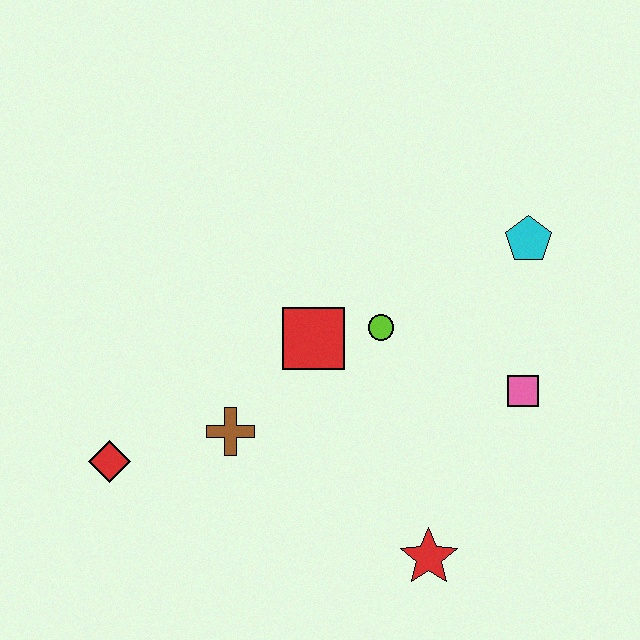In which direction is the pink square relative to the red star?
The pink square is above the red star.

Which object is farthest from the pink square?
The red diamond is farthest from the pink square.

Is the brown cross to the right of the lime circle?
No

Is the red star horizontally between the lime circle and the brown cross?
No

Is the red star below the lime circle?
Yes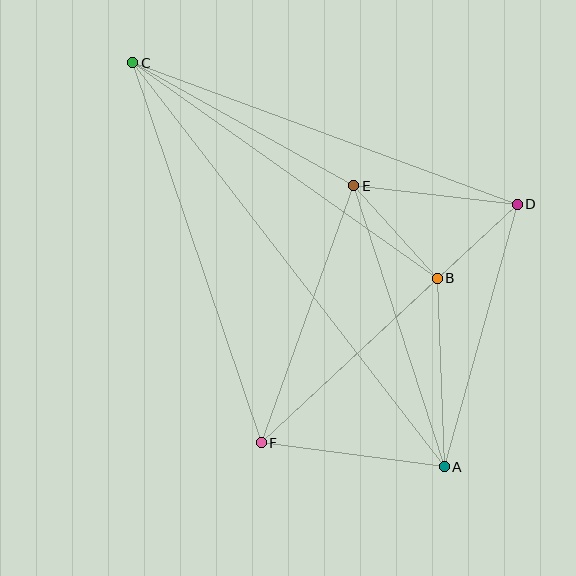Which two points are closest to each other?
Points B and D are closest to each other.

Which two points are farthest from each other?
Points A and C are farthest from each other.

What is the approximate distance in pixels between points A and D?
The distance between A and D is approximately 272 pixels.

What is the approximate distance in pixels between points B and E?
The distance between B and E is approximately 124 pixels.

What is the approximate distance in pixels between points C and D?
The distance between C and D is approximately 410 pixels.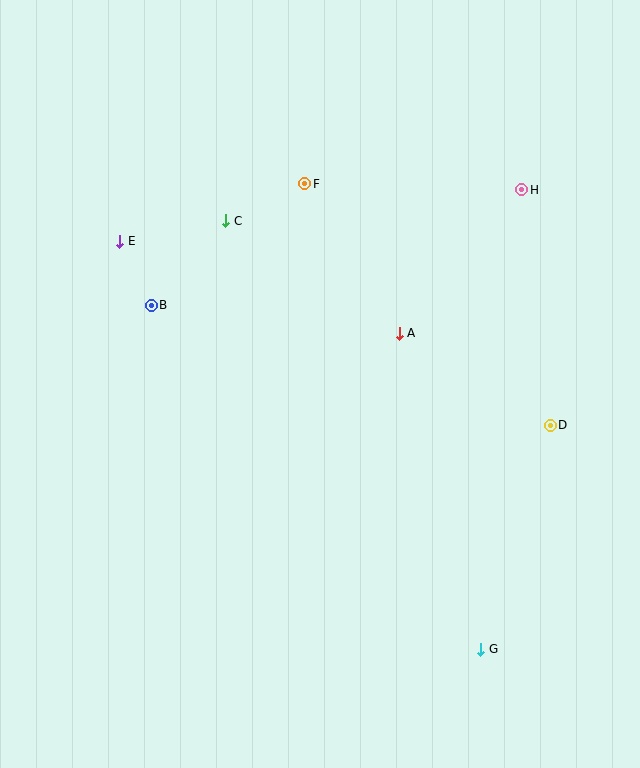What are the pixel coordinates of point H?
Point H is at (522, 190).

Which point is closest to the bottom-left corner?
Point B is closest to the bottom-left corner.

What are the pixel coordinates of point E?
Point E is at (120, 241).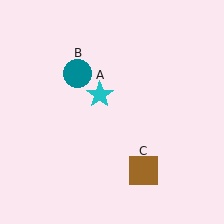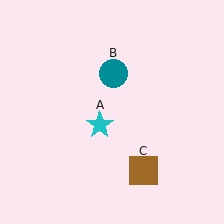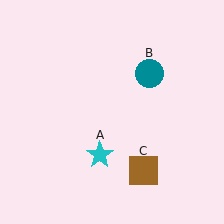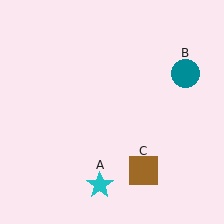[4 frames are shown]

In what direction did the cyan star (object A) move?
The cyan star (object A) moved down.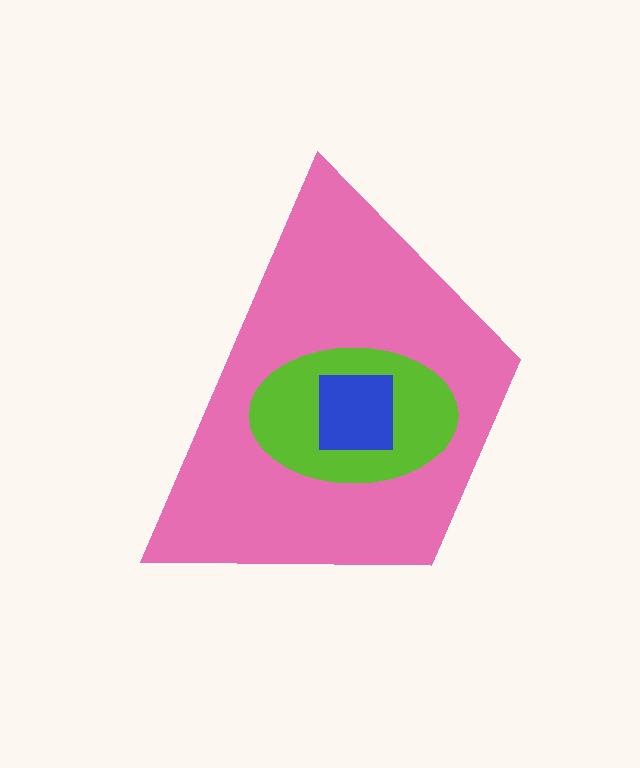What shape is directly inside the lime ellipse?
The blue square.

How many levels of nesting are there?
3.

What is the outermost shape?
The pink trapezoid.